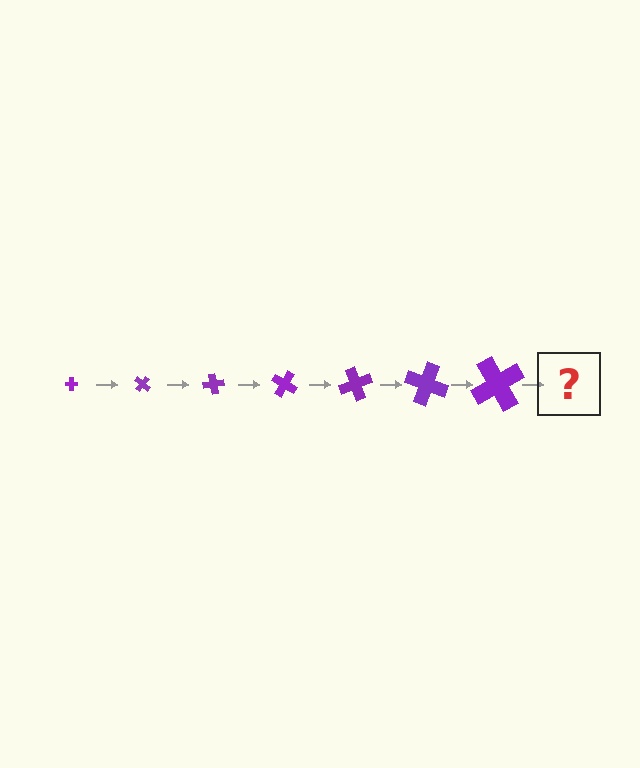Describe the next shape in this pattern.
It should be a cross, larger than the previous one and rotated 280 degrees from the start.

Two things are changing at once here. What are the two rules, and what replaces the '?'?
The two rules are that the cross grows larger each step and it rotates 40 degrees each step. The '?' should be a cross, larger than the previous one and rotated 280 degrees from the start.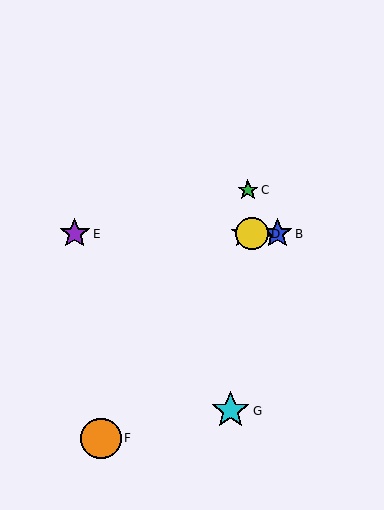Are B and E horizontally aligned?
Yes, both are at y≈234.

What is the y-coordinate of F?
Object F is at y≈438.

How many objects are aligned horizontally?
4 objects (A, B, D, E) are aligned horizontally.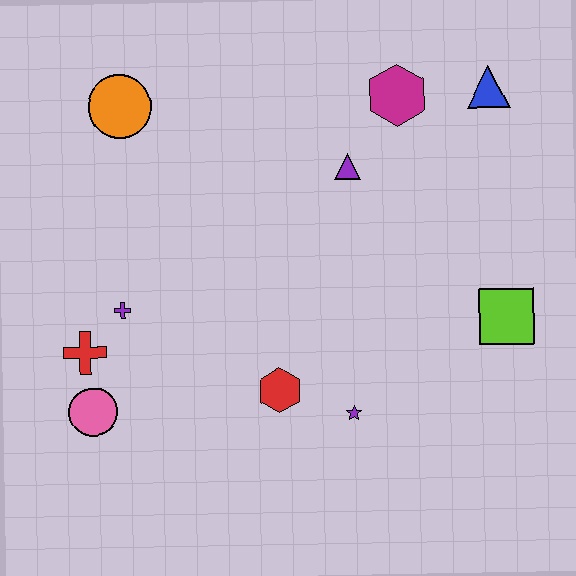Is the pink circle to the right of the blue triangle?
No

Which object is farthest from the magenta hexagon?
The pink circle is farthest from the magenta hexagon.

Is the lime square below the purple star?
No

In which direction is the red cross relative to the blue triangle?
The red cross is to the left of the blue triangle.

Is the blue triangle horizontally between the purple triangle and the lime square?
Yes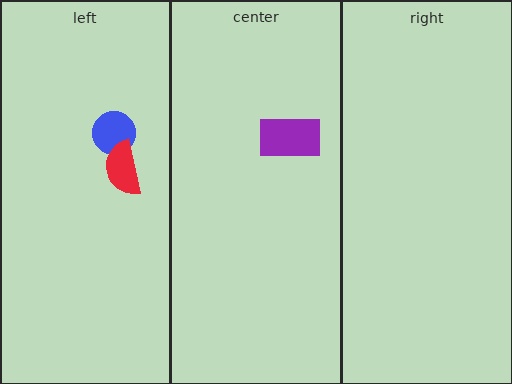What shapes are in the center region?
The purple rectangle.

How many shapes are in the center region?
1.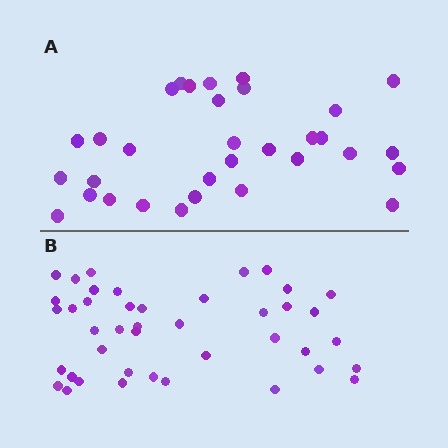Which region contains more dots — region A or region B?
Region B (the bottom region) has more dots.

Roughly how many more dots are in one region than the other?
Region B has roughly 10 or so more dots than region A.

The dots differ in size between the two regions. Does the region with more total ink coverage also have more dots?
No. Region A has more total ink coverage because its dots are larger, but region B actually contains more individual dots. Total area can be misleading — the number of items is what matters here.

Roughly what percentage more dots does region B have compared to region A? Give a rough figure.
About 30% more.